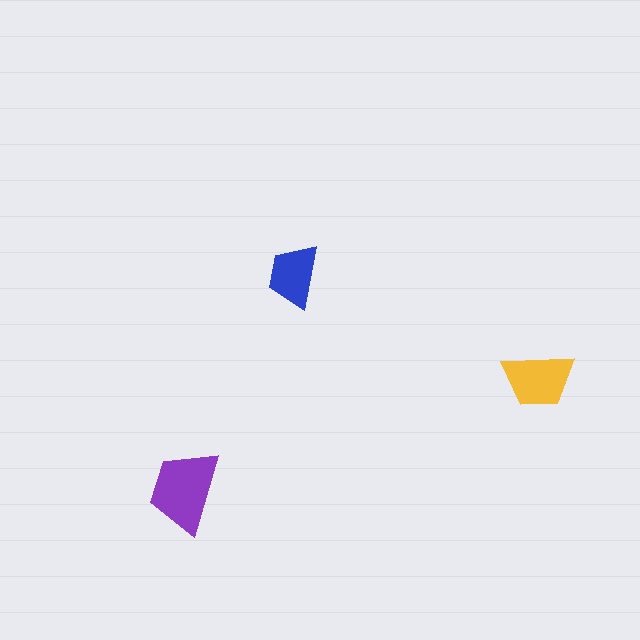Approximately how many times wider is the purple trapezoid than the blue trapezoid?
About 1.5 times wider.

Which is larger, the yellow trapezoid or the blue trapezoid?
The yellow one.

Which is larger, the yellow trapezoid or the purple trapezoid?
The purple one.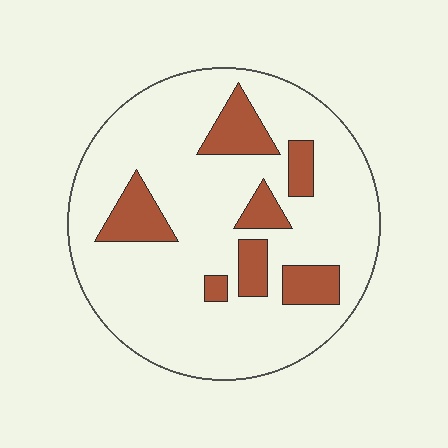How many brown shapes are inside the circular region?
7.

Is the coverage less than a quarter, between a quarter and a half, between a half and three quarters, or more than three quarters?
Less than a quarter.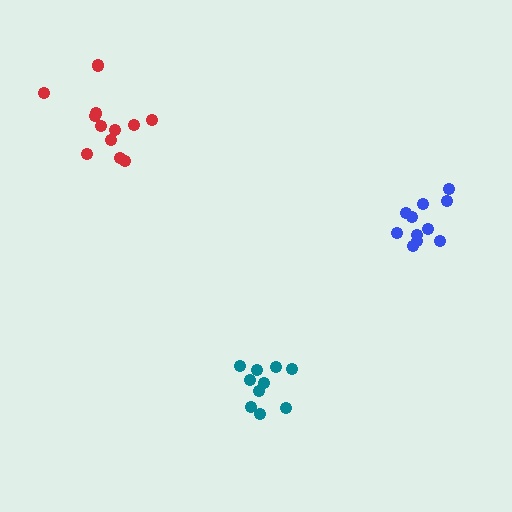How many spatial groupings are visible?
There are 3 spatial groupings.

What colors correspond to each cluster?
The clusters are colored: red, blue, teal.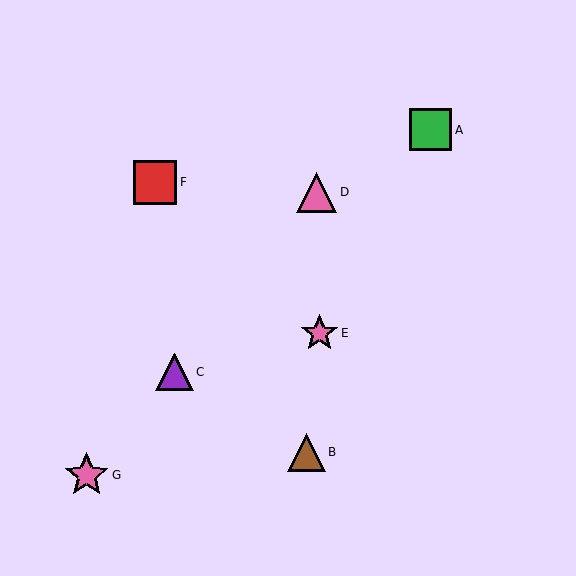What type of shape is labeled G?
Shape G is a pink star.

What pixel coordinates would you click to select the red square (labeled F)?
Click at (155, 182) to select the red square F.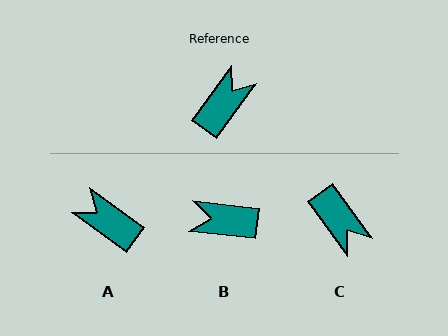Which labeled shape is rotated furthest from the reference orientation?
B, about 120 degrees away.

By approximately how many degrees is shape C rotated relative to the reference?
Approximately 108 degrees clockwise.